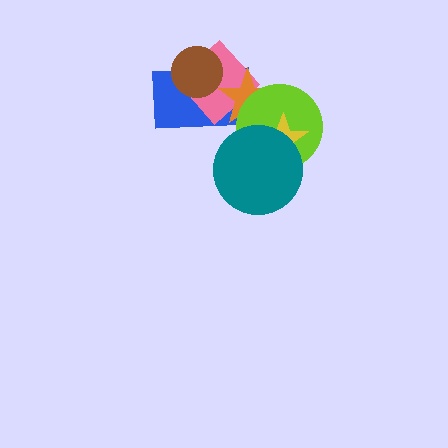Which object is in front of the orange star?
The lime circle is in front of the orange star.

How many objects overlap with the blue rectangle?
3 objects overlap with the blue rectangle.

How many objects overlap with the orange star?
3 objects overlap with the orange star.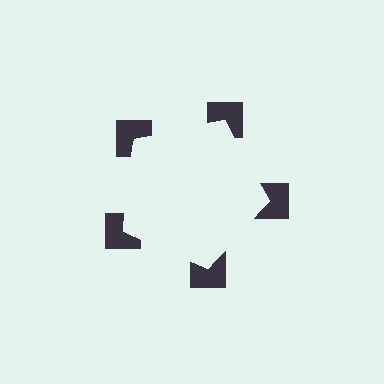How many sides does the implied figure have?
5 sides.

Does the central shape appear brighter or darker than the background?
It typically appears slightly brighter than the background, even though no actual brightness change is drawn.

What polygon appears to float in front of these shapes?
An illusory pentagon — its edges are inferred from the aligned wedge cuts in the notched squares, not physically drawn.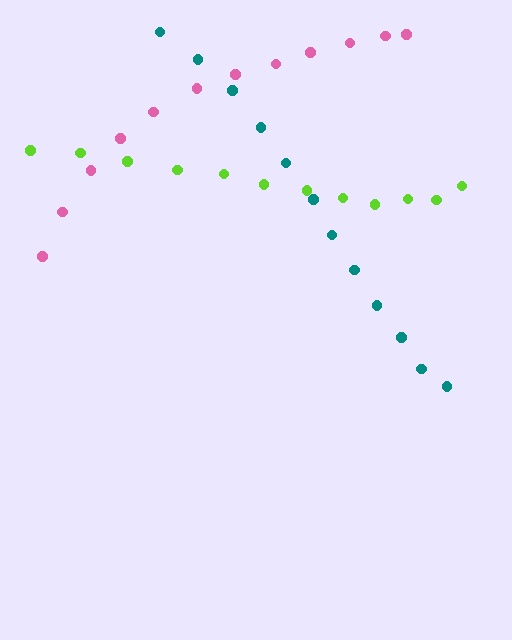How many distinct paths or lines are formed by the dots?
There are 3 distinct paths.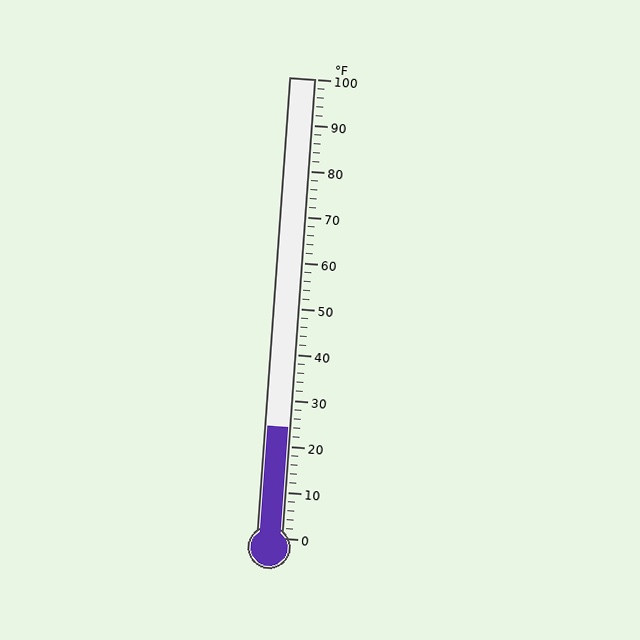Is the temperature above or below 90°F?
The temperature is below 90°F.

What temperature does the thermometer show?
The thermometer shows approximately 24°F.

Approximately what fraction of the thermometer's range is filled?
The thermometer is filled to approximately 25% of its range.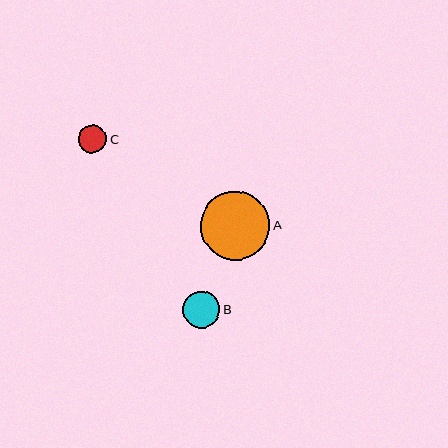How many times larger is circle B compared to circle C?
Circle B is approximately 1.3 times the size of circle C.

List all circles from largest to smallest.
From largest to smallest: A, B, C.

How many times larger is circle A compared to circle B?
Circle A is approximately 1.9 times the size of circle B.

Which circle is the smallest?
Circle C is the smallest with a size of approximately 29 pixels.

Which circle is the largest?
Circle A is the largest with a size of approximately 69 pixels.